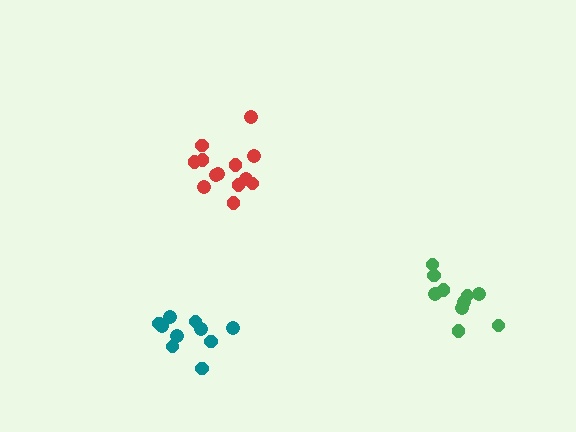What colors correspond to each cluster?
The clusters are colored: green, red, teal.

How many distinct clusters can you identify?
There are 3 distinct clusters.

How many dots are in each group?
Group 1: 10 dots, Group 2: 13 dots, Group 3: 10 dots (33 total).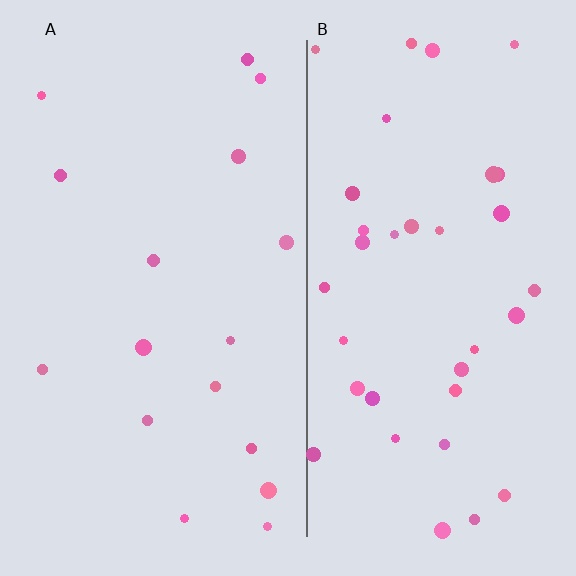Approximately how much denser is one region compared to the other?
Approximately 2.1× — region B over region A.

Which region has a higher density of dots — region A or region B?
B (the right).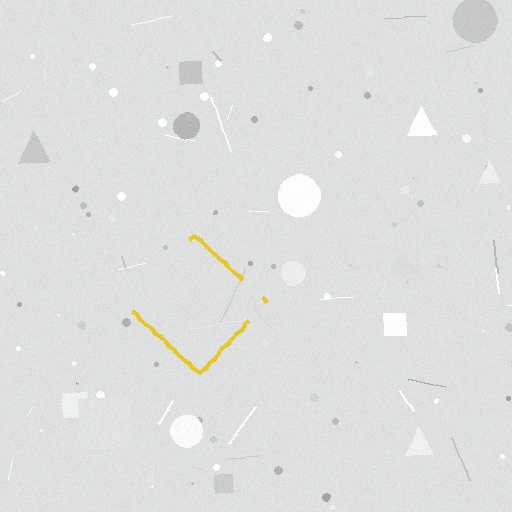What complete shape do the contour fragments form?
The contour fragments form a diamond.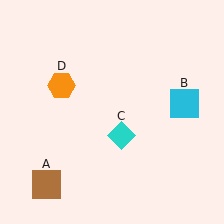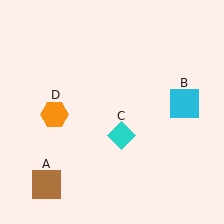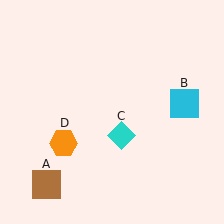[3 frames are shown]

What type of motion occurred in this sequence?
The orange hexagon (object D) rotated counterclockwise around the center of the scene.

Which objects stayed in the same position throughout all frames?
Brown square (object A) and cyan square (object B) and cyan diamond (object C) remained stationary.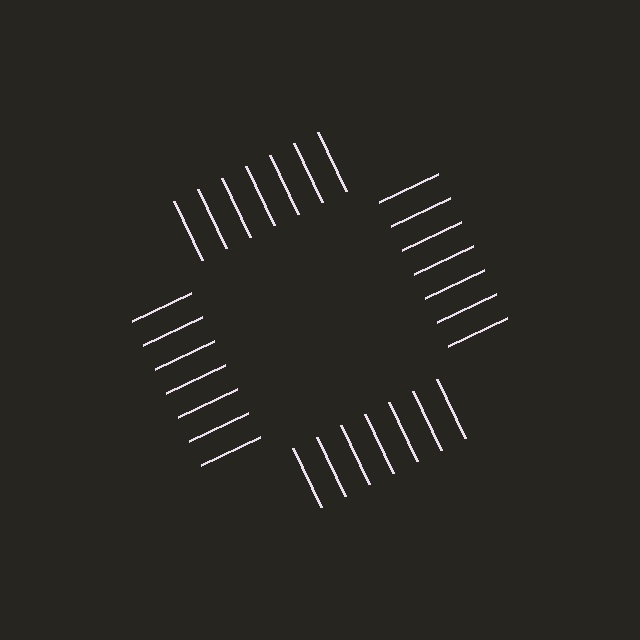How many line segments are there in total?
28 — 7 along each of the 4 edges.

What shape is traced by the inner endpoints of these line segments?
An illusory square — the line segments terminate on its edges but no continuous stroke is drawn.